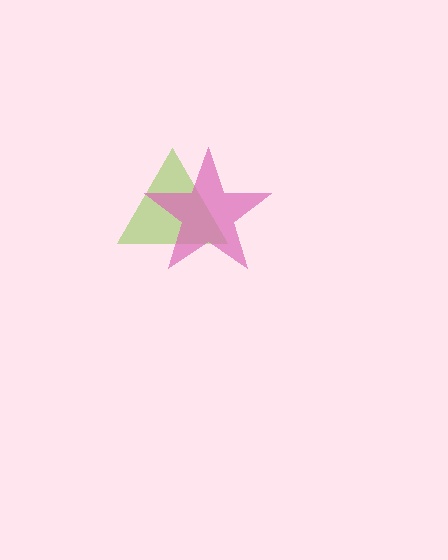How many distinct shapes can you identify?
There are 2 distinct shapes: a lime triangle, a pink star.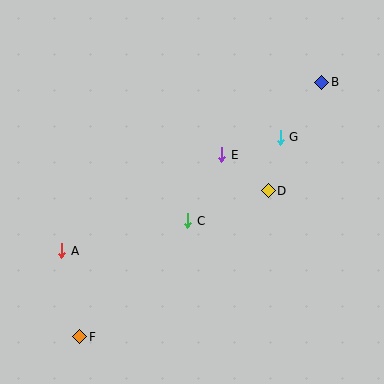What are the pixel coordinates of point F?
Point F is at (80, 337).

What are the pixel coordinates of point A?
Point A is at (62, 251).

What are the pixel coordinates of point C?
Point C is at (188, 221).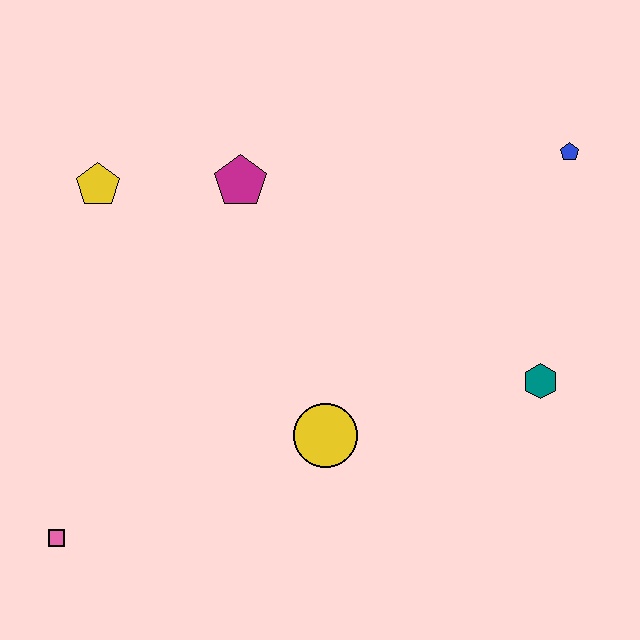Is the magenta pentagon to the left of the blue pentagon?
Yes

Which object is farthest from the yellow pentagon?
The teal hexagon is farthest from the yellow pentagon.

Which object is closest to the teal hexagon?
The yellow circle is closest to the teal hexagon.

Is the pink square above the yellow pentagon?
No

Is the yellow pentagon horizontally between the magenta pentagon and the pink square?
Yes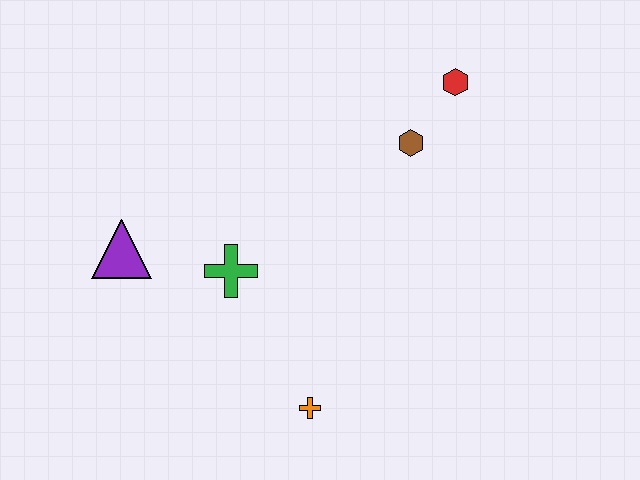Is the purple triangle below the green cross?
No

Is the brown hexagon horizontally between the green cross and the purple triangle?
No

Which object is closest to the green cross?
The purple triangle is closest to the green cross.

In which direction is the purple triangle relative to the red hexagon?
The purple triangle is to the left of the red hexagon.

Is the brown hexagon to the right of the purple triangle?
Yes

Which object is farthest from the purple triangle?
The red hexagon is farthest from the purple triangle.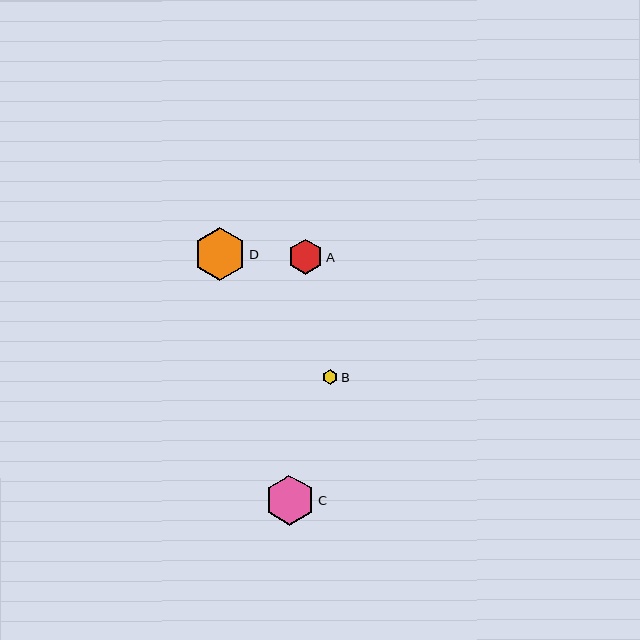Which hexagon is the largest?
Hexagon D is the largest with a size of approximately 52 pixels.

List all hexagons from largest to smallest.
From largest to smallest: D, C, A, B.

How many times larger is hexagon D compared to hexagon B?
Hexagon D is approximately 3.5 times the size of hexagon B.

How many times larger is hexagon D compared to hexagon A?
Hexagon D is approximately 1.5 times the size of hexagon A.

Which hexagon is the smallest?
Hexagon B is the smallest with a size of approximately 15 pixels.